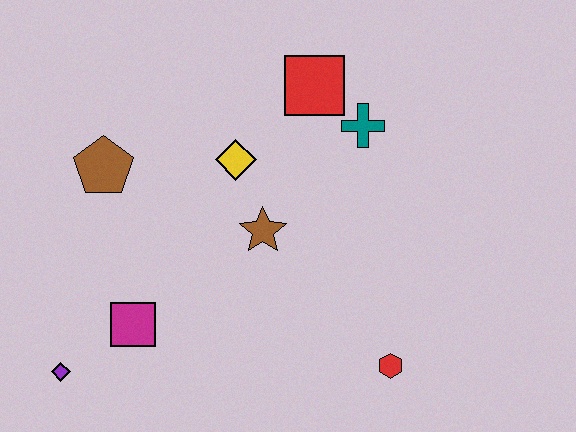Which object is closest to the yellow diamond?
The brown star is closest to the yellow diamond.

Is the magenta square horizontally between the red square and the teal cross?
No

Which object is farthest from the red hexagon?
The brown pentagon is farthest from the red hexagon.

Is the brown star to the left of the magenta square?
No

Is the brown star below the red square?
Yes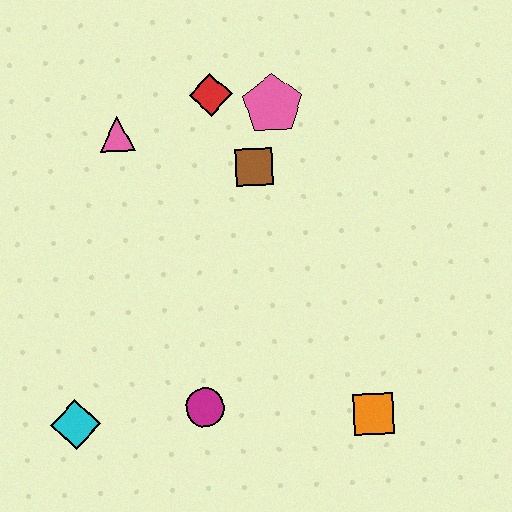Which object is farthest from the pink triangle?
The orange square is farthest from the pink triangle.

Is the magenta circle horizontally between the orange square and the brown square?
No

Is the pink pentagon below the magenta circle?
No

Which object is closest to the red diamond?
The pink pentagon is closest to the red diamond.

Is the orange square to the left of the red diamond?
No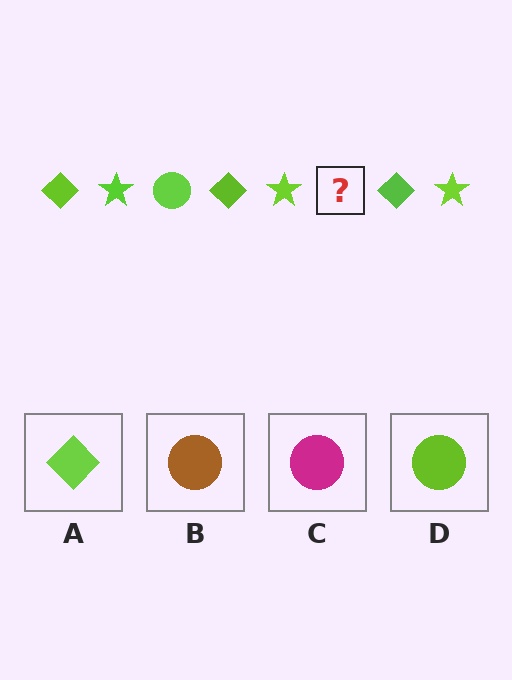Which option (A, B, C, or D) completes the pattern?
D.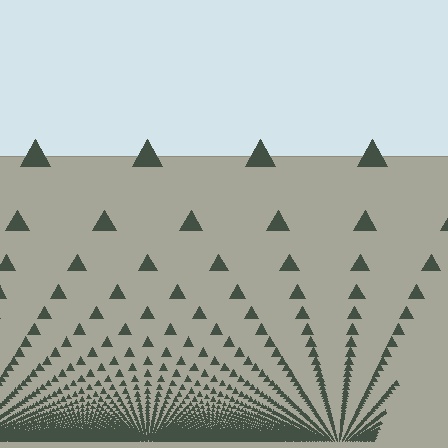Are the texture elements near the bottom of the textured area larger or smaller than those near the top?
Smaller. The gradient is inverted — elements near the bottom are smaller and denser.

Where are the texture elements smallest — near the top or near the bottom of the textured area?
Near the bottom.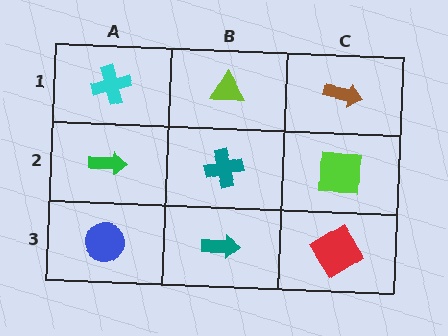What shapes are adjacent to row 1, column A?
A green arrow (row 2, column A), a lime triangle (row 1, column B).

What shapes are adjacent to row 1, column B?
A teal cross (row 2, column B), a cyan cross (row 1, column A), a brown arrow (row 1, column C).